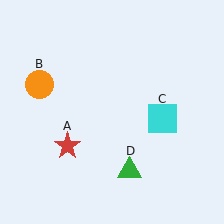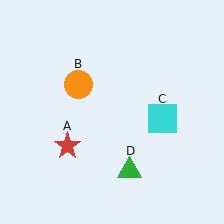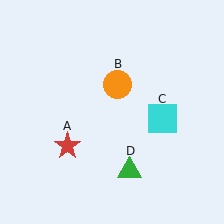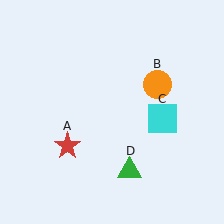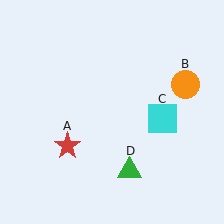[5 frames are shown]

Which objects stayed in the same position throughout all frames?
Red star (object A) and cyan square (object C) and green triangle (object D) remained stationary.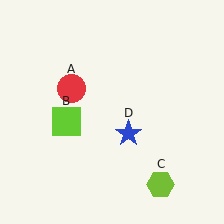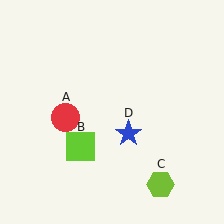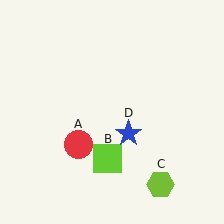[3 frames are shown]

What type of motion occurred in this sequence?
The red circle (object A), lime square (object B) rotated counterclockwise around the center of the scene.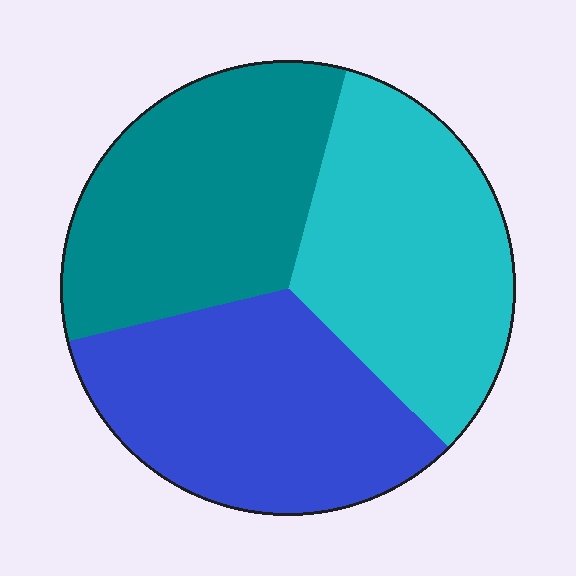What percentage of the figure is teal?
Teal covers about 35% of the figure.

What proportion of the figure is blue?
Blue covers roughly 35% of the figure.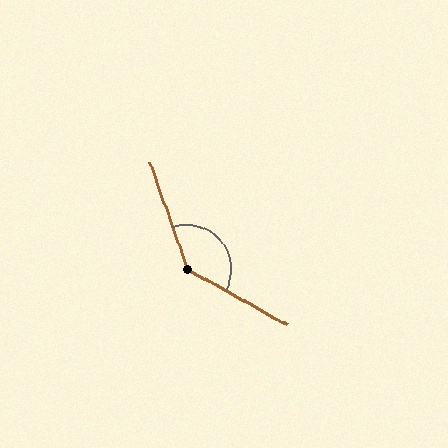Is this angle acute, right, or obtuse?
It is obtuse.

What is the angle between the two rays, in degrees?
Approximately 139 degrees.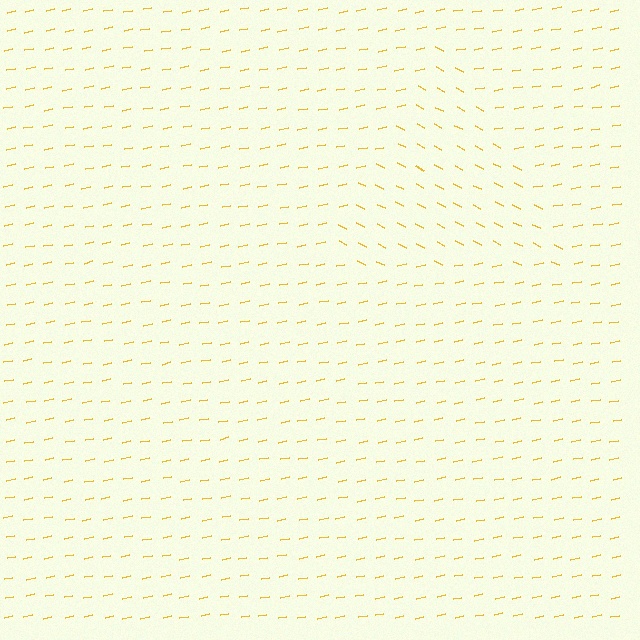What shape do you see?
I see a triangle.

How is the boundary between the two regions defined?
The boundary is defined purely by a change in line orientation (approximately 38 degrees difference). All lines are the same color and thickness.